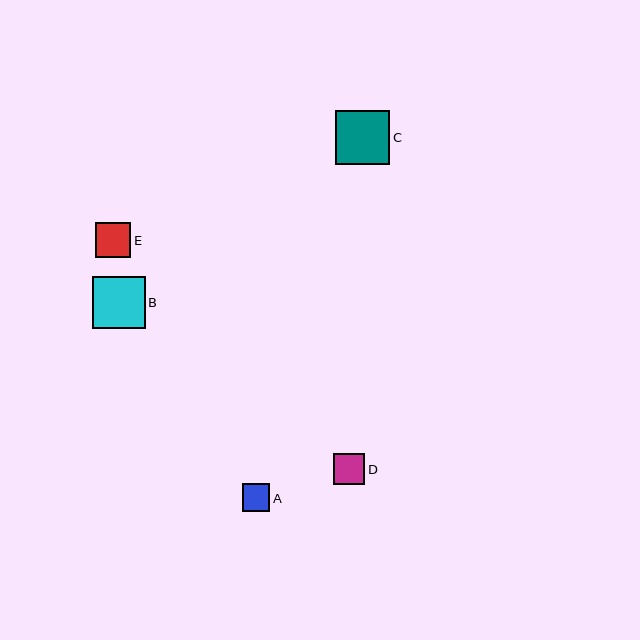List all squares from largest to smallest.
From largest to smallest: C, B, E, D, A.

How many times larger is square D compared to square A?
Square D is approximately 1.1 times the size of square A.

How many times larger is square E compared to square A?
Square E is approximately 1.3 times the size of square A.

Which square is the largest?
Square C is the largest with a size of approximately 54 pixels.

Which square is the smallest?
Square A is the smallest with a size of approximately 28 pixels.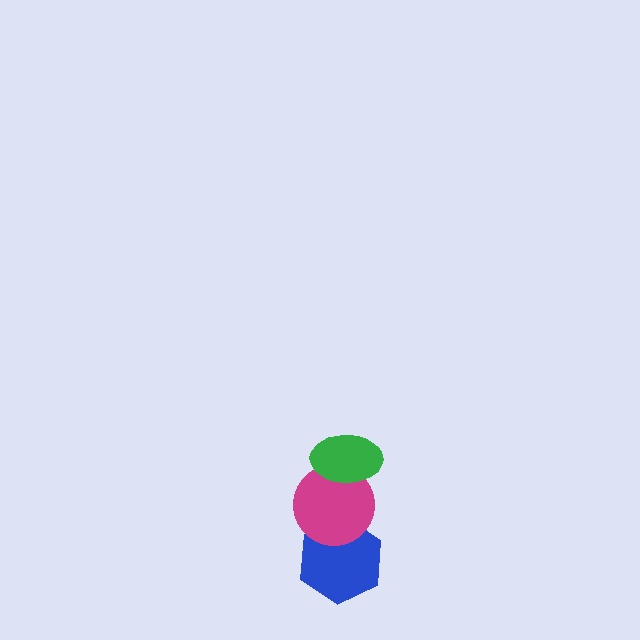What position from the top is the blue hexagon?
The blue hexagon is 3rd from the top.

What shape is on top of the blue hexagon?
The magenta circle is on top of the blue hexagon.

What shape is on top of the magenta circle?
The green ellipse is on top of the magenta circle.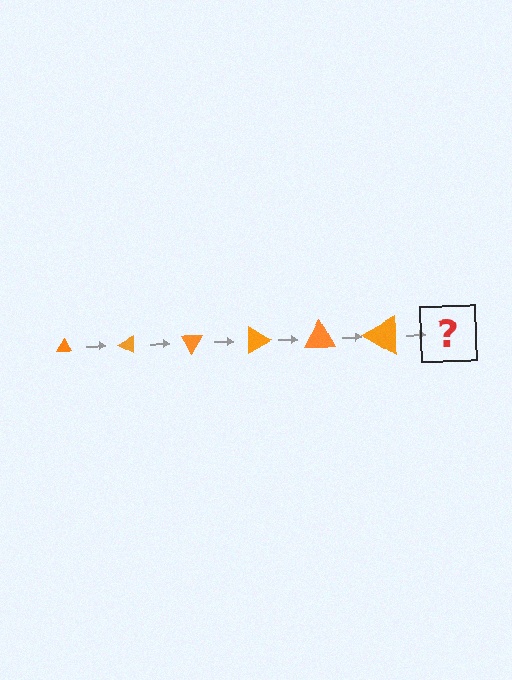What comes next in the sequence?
The next element should be a triangle, larger than the previous one and rotated 180 degrees from the start.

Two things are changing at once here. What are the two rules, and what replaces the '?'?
The two rules are that the triangle grows larger each step and it rotates 30 degrees each step. The '?' should be a triangle, larger than the previous one and rotated 180 degrees from the start.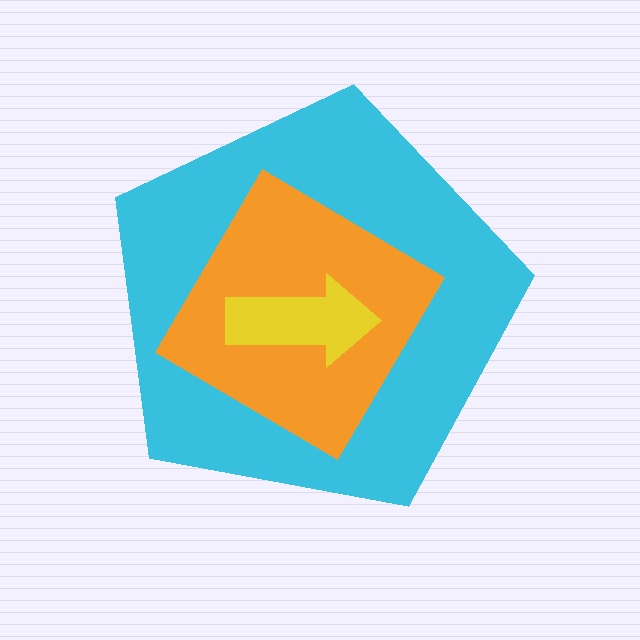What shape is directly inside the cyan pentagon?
The orange diamond.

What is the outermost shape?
The cyan pentagon.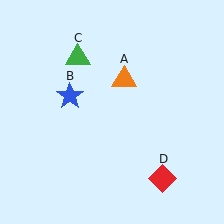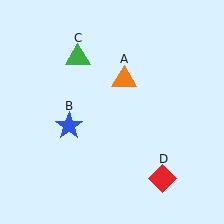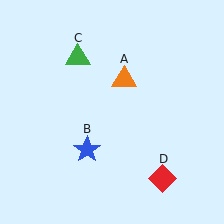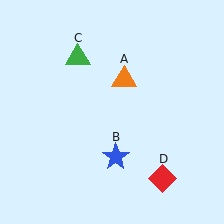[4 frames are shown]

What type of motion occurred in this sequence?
The blue star (object B) rotated counterclockwise around the center of the scene.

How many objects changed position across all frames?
1 object changed position: blue star (object B).